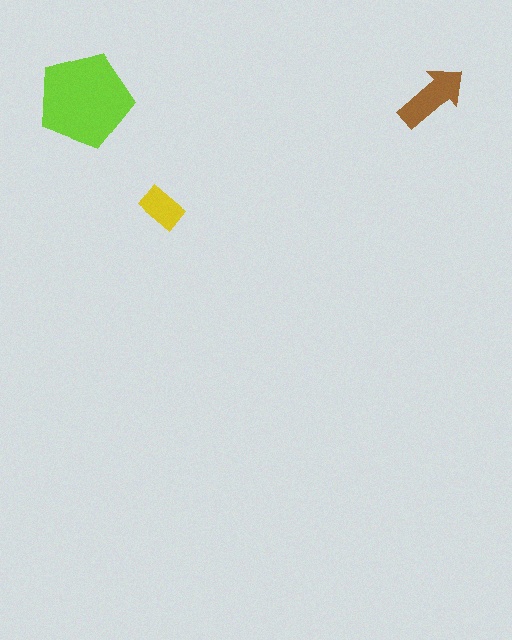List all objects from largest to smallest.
The lime pentagon, the brown arrow, the yellow rectangle.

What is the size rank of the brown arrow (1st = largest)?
2nd.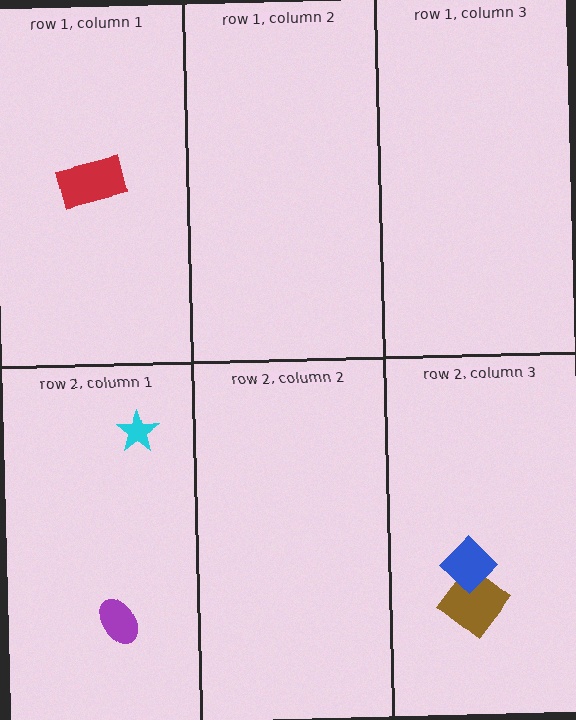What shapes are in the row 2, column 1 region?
The purple ellipse, the cyan star.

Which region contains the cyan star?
The row 2, column 1 region.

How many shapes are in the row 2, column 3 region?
2.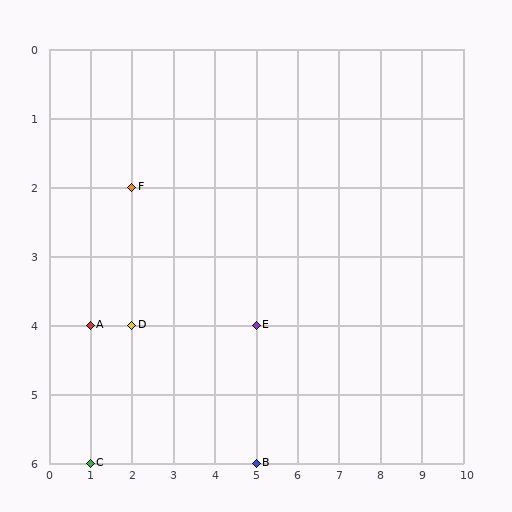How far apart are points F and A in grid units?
Points F and A are 1 column and 2 rows apart (about 2.2 grid units diagonally).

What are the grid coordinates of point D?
Point D is at grid coordinates (2, 4).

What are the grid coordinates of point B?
Point B is at grid coordinates (5, 6).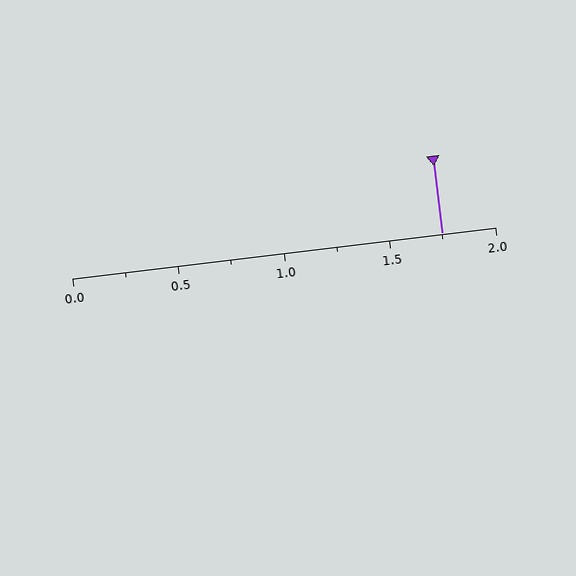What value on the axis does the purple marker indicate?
The marker indicates approximately 1.75.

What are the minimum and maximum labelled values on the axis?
The axis runs from 0.0 to 2.0.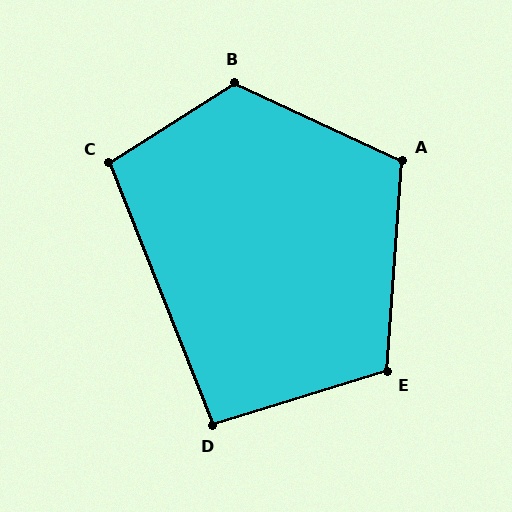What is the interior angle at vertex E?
Approximately 111 degrees (obtuse).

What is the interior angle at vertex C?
Approximately 101 degrees (obtuse).